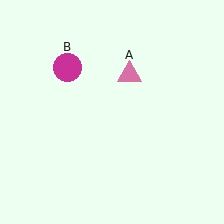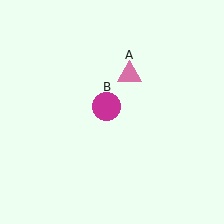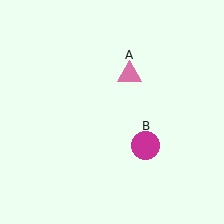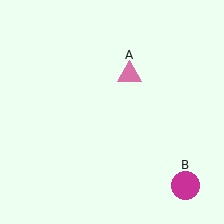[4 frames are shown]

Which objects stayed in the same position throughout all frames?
Pink triangle (object A) remained stationary.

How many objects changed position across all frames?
1 object changed position: magenta circle (object B).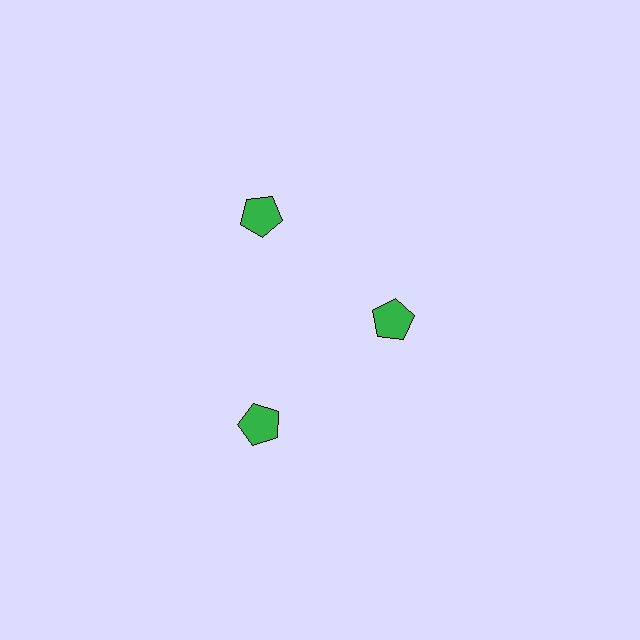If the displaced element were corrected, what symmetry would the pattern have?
It would have 3-fold rotational symmetry — the pattern would map onto itself every 120 degrees.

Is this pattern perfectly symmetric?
No. The 3 green pentagons are arranged in a ring, but one element near the 3 o'clock position is pulled inward toward the center, breaking the 3-fold rotational symmetry.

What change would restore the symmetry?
The symmetry would be restored by moving it outward, back onto the ring so that all 3 pentagons sit at equal angles and equal distance from the center.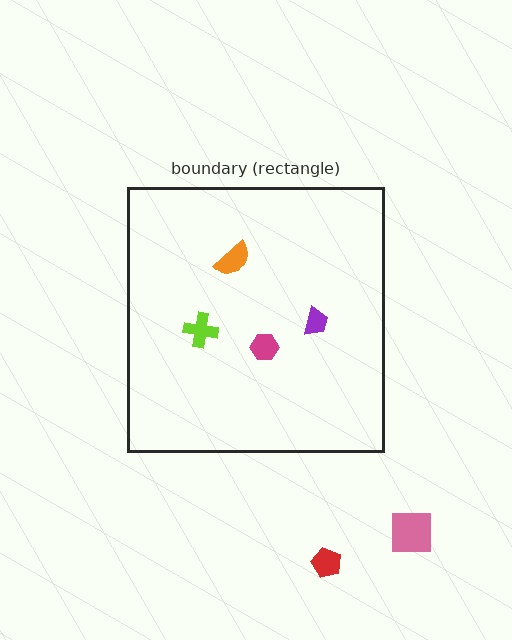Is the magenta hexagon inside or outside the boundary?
Inside.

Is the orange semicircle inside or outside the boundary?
Inside.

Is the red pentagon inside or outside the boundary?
Outside.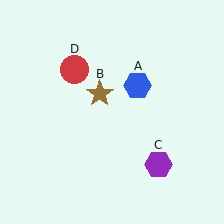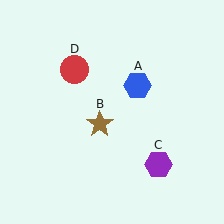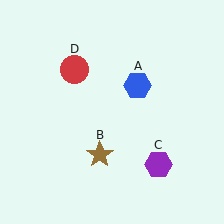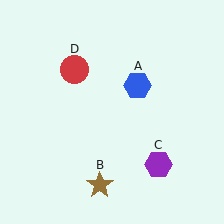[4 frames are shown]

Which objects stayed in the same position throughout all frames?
Blue hexagon (object A) and purple hexagon (object C) and red circle (object D) remained stationary.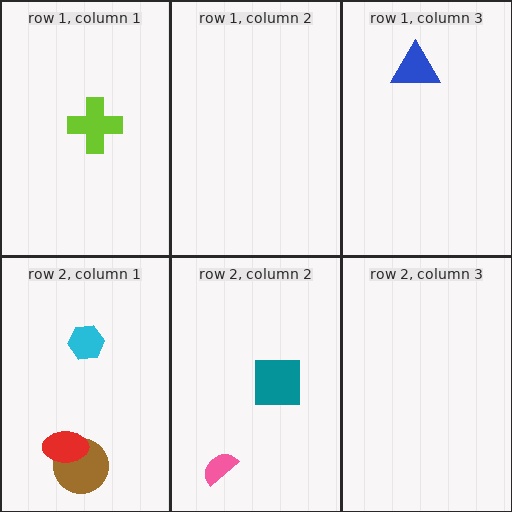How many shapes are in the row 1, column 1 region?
1.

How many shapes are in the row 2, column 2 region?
2.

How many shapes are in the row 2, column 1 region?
3.